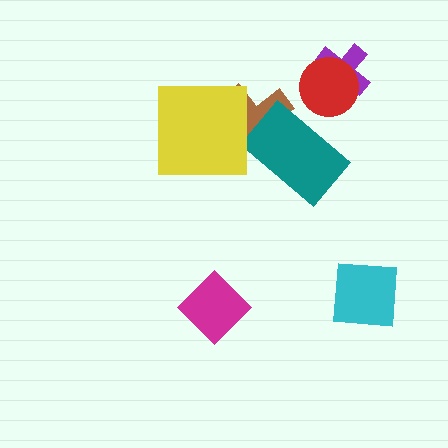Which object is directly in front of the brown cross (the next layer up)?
The teal rectangle is directly in front of the brown cross.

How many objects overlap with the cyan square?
0 objects overlap with the cyan square.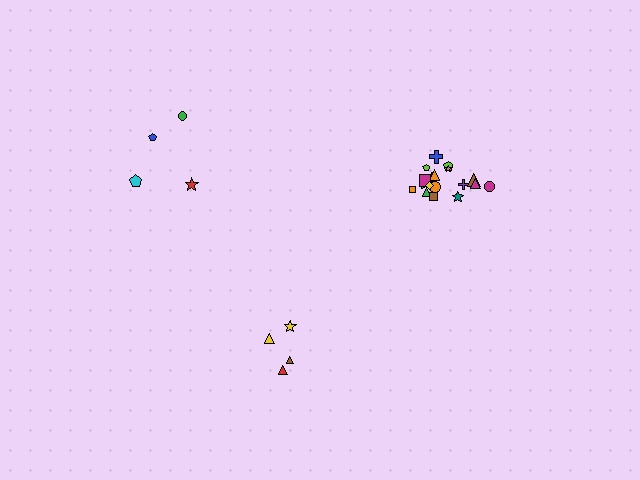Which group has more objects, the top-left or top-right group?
The top-right group.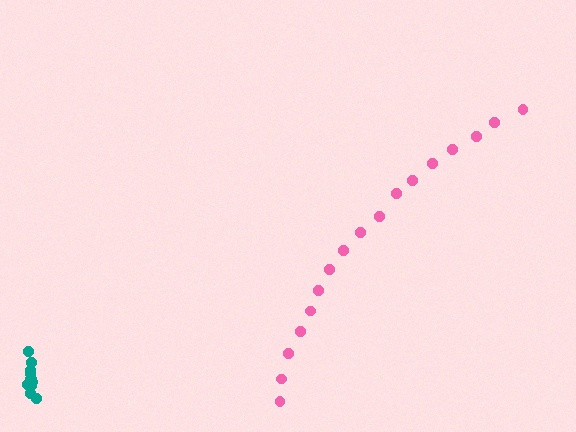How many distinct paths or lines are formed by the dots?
There are 2 distinct paths.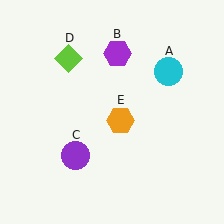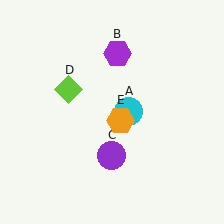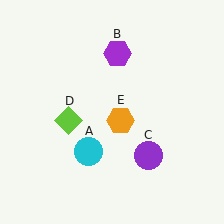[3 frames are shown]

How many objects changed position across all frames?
3 objects changed position: cyan circle (object A), purple circle (object C), lime diamond (object D).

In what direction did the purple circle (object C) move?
The purple circle (object C) moved right.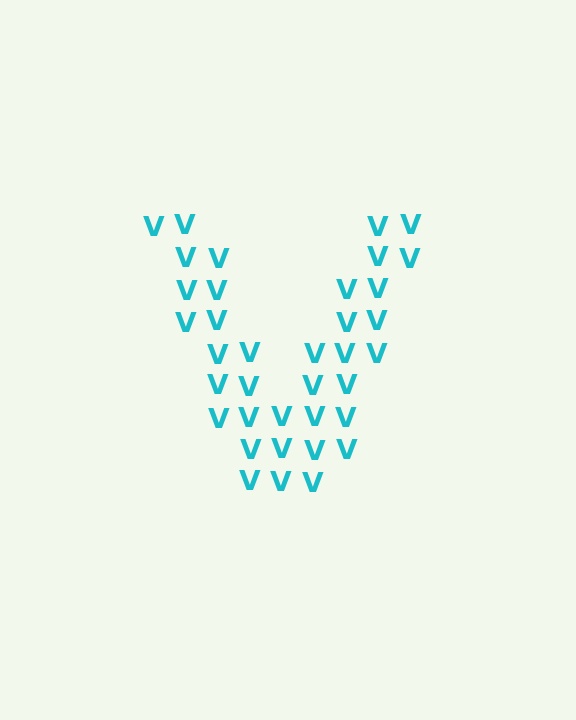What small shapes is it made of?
It is made of small letter V's.